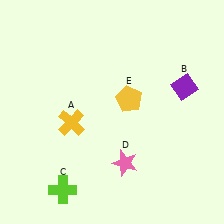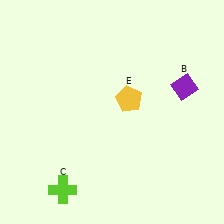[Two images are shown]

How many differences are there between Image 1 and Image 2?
There are 2 differences between the two images.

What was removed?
The yellow cross (A), the pink star (D) were removed in Image 2.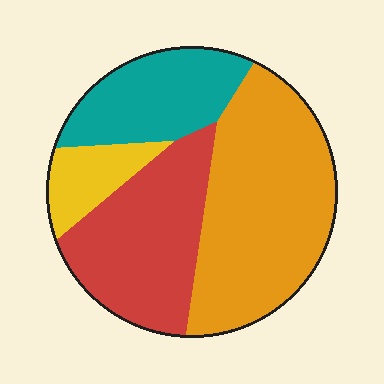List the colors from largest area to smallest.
From largest to smallest: orange, red, teal, yellow.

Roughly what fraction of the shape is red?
Red covers 29% of the shape.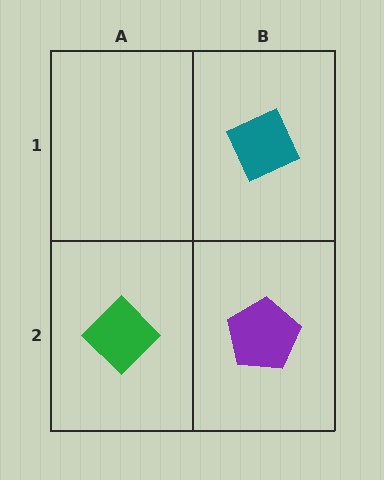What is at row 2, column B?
A purple pentagon.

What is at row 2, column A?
A green diamond.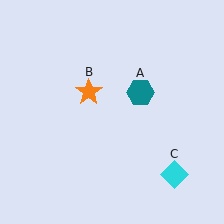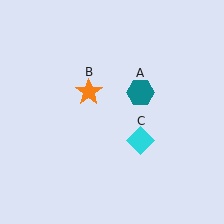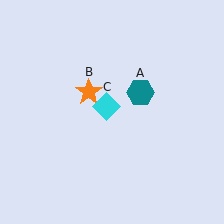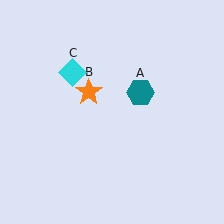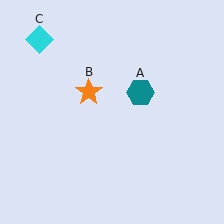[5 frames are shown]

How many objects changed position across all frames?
1 object changed position: cyan diamond (object C).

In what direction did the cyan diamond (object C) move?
The cyan diamond (object C) moved up and to the left.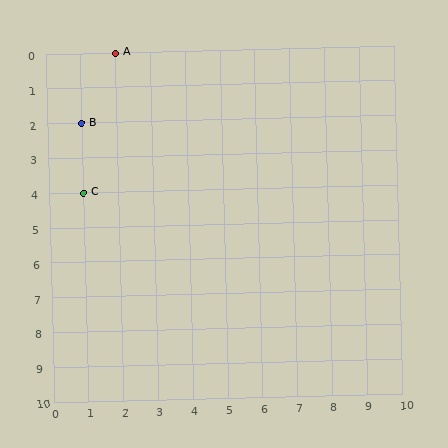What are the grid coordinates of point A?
Point A is at grid coordinates (2, 0).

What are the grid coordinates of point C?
Point C is at grid coordinates (1, 4).